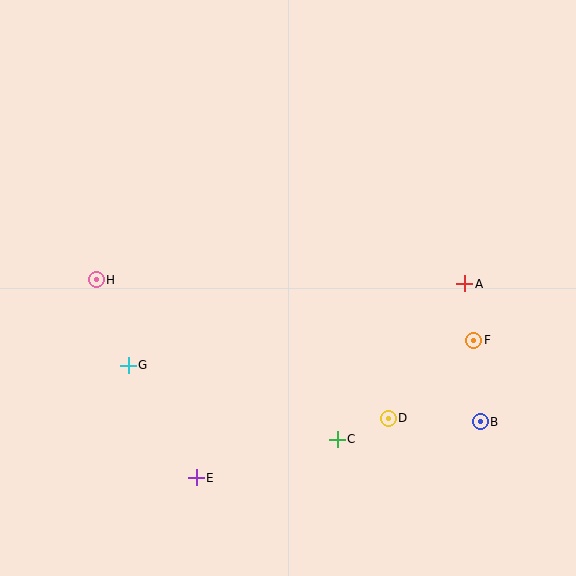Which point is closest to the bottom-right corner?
Point B is closest to the bottom-right corner.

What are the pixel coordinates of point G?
Point G is at (128, 365).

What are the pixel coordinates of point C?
Point C is at (337, 439).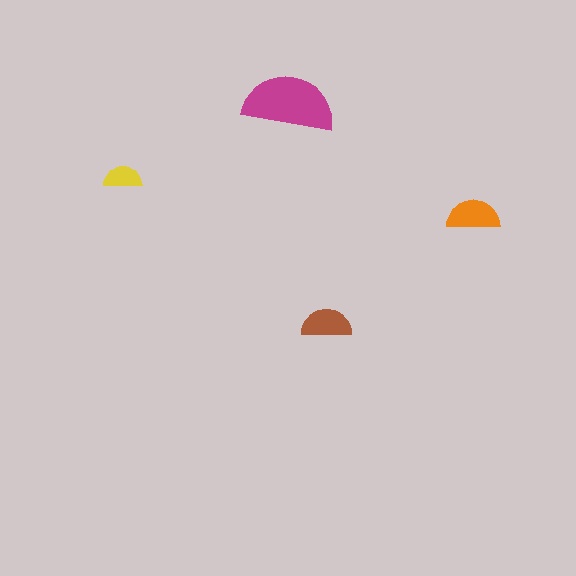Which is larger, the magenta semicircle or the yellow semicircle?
The magenta one.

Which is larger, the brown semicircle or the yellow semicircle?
The brown one.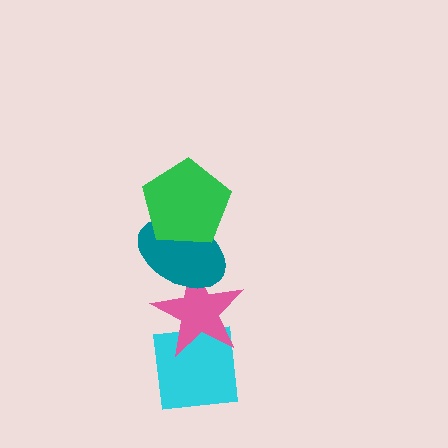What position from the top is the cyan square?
The cyan square is 4th from the top.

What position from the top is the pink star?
The pink star is 3rd from the top.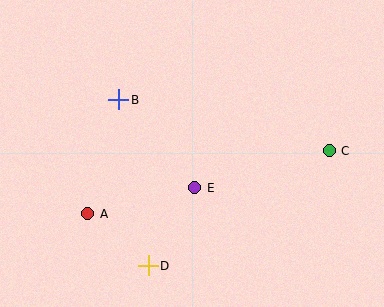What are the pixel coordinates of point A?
Point A is at (88, 214).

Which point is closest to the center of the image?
Point E at (195, 188) is closest to the center.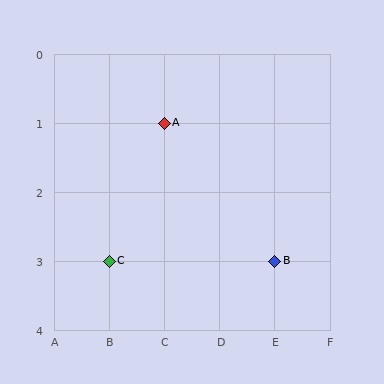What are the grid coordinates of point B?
Point B is at grid coordinates (E, 3).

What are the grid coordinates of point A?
Point A is at grid coordinates (C, 1).